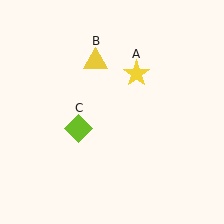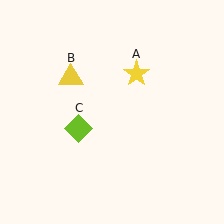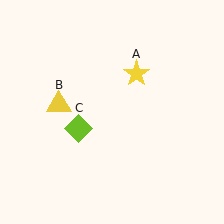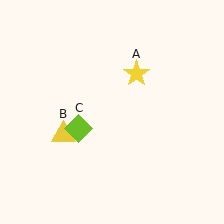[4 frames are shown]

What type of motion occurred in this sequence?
The yellow triangle (object B) rotated counterclockwise around the center of the scene.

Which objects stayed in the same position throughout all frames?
Yellow star (object A) and lime diamond (object C) remained stationary.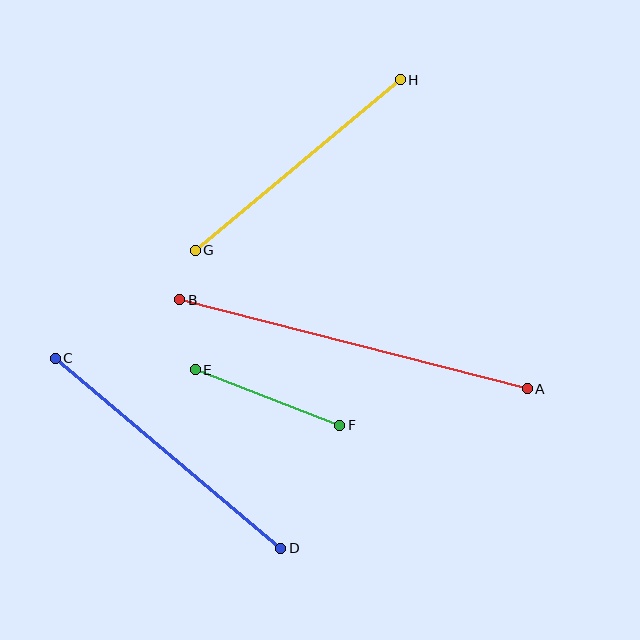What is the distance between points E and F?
The distance is approximately 155 pixels.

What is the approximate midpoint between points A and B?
The midpoint is at approximately (353, 344) pixels.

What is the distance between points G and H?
The distance is approximately 267 pixels.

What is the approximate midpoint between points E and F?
The midpoint is at approximately (268, 398) pixels.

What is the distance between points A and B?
The distance is approximately 359 pixels.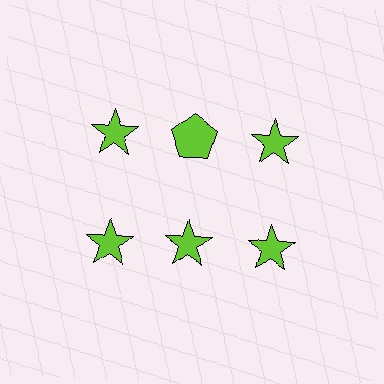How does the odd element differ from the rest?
It has a different shape: pentagon instead of star.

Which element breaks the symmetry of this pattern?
The lime pentagon in the top row, second from left column breaks the symmetry. All other shapes are lime stars.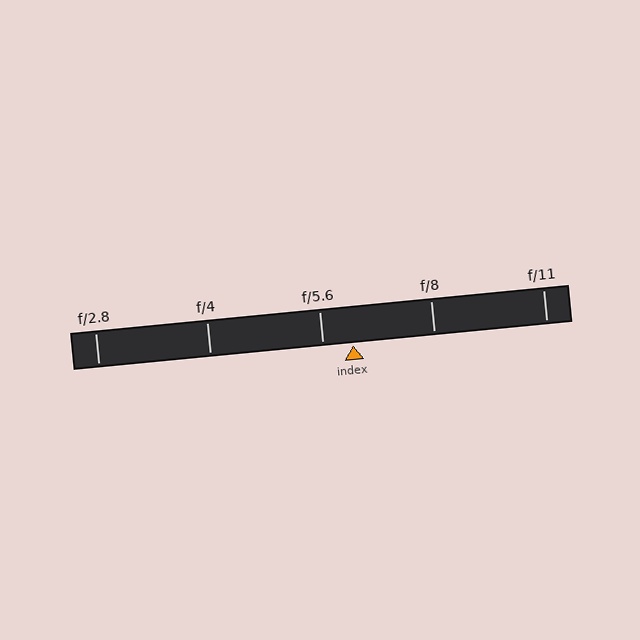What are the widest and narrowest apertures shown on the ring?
The widest aperture shown is f/2.8 and the narrowest is f/11.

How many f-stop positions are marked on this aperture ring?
There are 5 f-stop positions marked.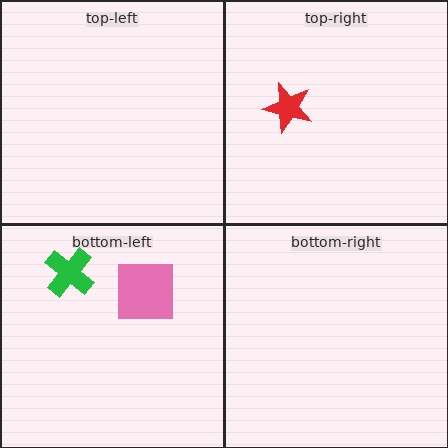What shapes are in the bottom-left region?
The green cross, the pink square.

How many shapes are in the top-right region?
1.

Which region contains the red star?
The top-right region.